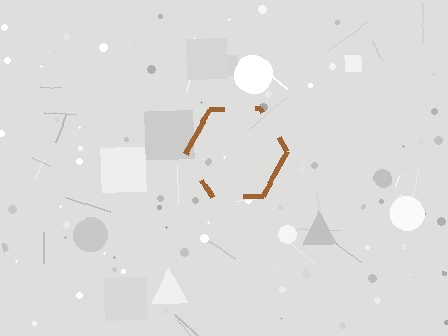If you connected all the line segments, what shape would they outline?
They would outline a hexagon.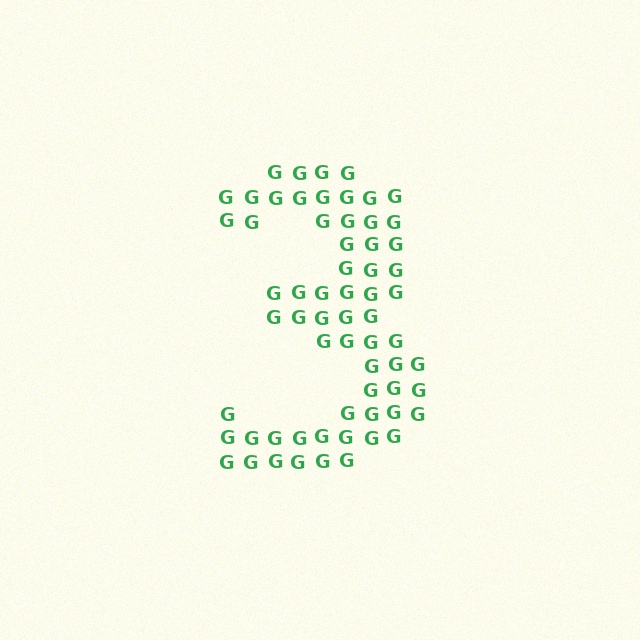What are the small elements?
The small elements are letter G's.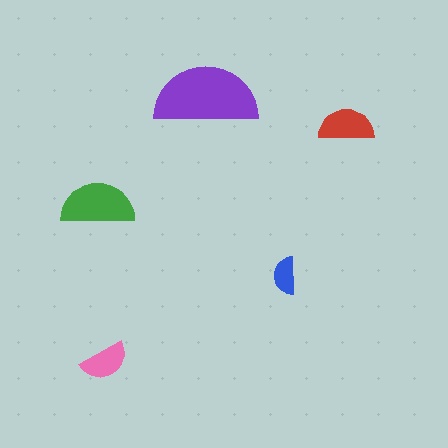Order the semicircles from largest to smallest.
the purple one, the green one, the red one, the pink one, the blue one.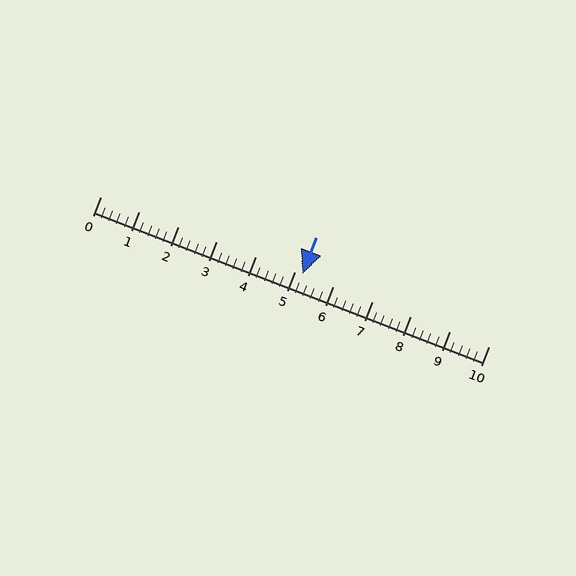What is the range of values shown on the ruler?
The ruler shows values from 0 to 10.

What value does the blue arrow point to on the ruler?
The blue arrow points to approximately 5.2.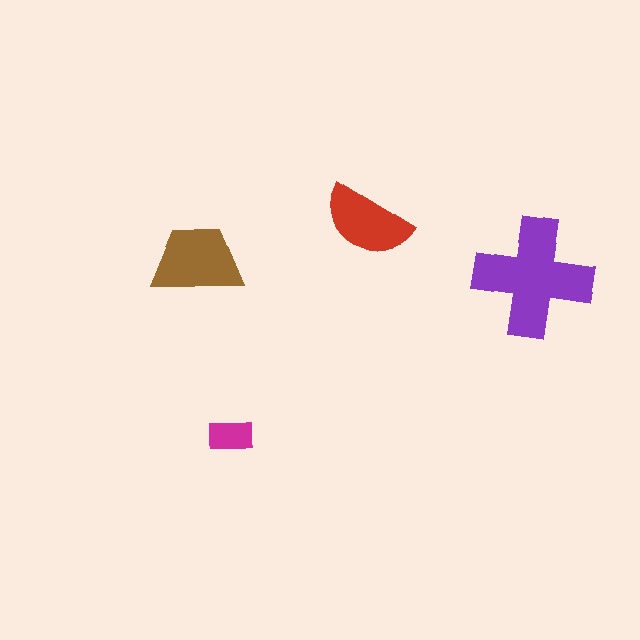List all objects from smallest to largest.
The magenta rectangle, the red semicircle, the brown trapezoid, the purple cross.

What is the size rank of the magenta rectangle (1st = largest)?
4th.